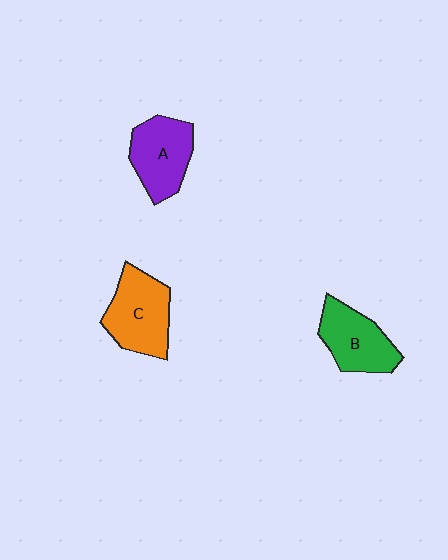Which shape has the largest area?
Shape C (orange).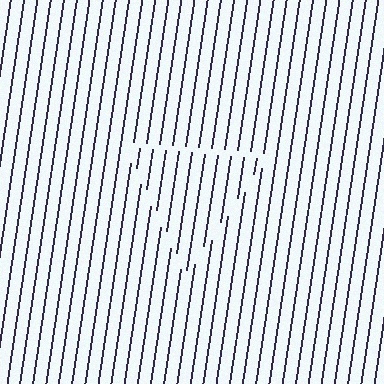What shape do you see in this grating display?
An illusory triangle. The interior of the shape contains the same grating, shifted by half a period — the contour is defined by the phase discontinuity where line-ends from the inner and outer gratings abut.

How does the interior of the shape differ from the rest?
The interior of the shape contains the same grating, shifted by half a period — the contour is defined by the phase discontinuity where line-ends from the inner and outer gratings abut.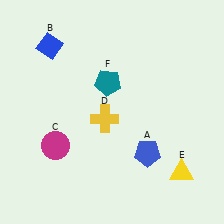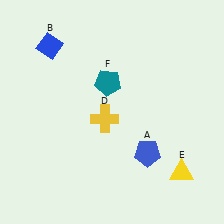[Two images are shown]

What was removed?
The magenta circle (C) was removed in Image 2.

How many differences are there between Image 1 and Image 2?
There is 1 difference between the two images.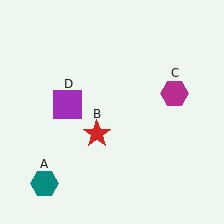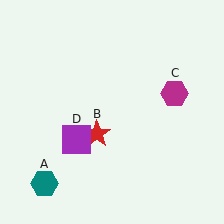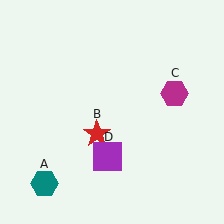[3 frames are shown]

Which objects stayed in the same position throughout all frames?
Teal hexagon (object A) and red star (object B) and magenta hexagon (object C) remained stationary.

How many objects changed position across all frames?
1 object changed position: purple square (object D).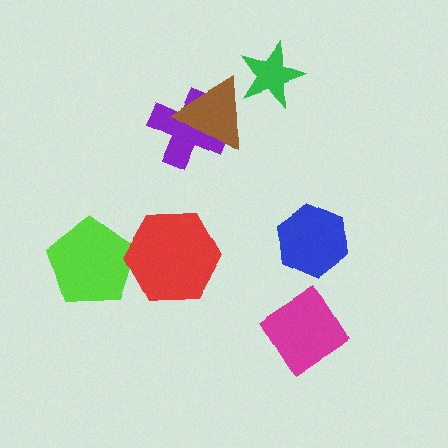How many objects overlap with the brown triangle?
2 objects overlap with the brown triangle.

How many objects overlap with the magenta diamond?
0 objects overlap with the magenta diamond.